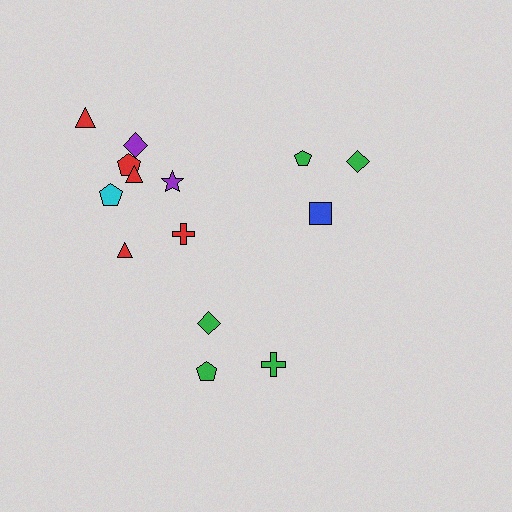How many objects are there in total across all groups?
There are 14 objects.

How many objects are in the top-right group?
There are 3 objects.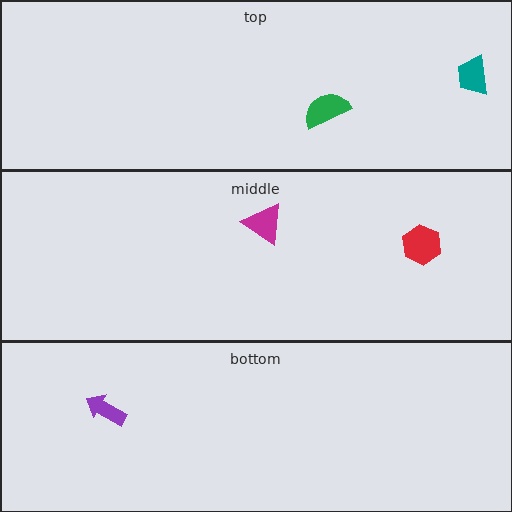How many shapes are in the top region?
2.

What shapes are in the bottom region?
The purple arrow.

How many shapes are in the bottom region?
1.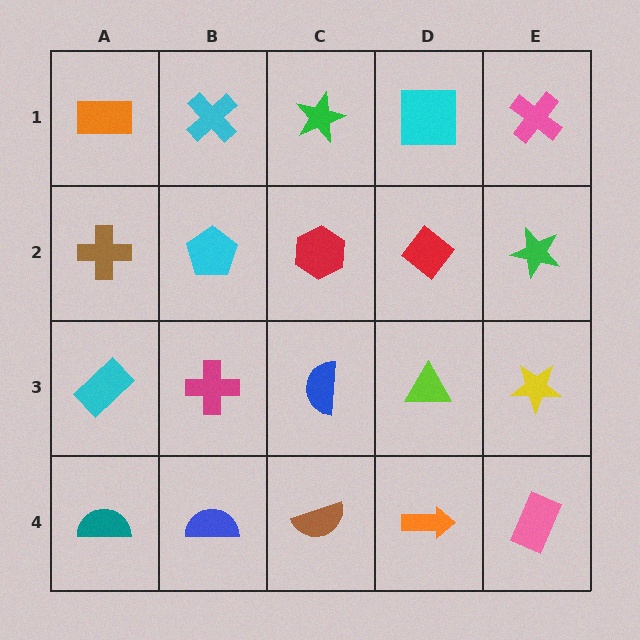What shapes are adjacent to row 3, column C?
A red hexagon (row 2, column C), a brown semicircle (row 4, column C), a magenta cross (row 3, column B), a lime triangle (row 3, column D).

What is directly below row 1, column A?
A brown cross.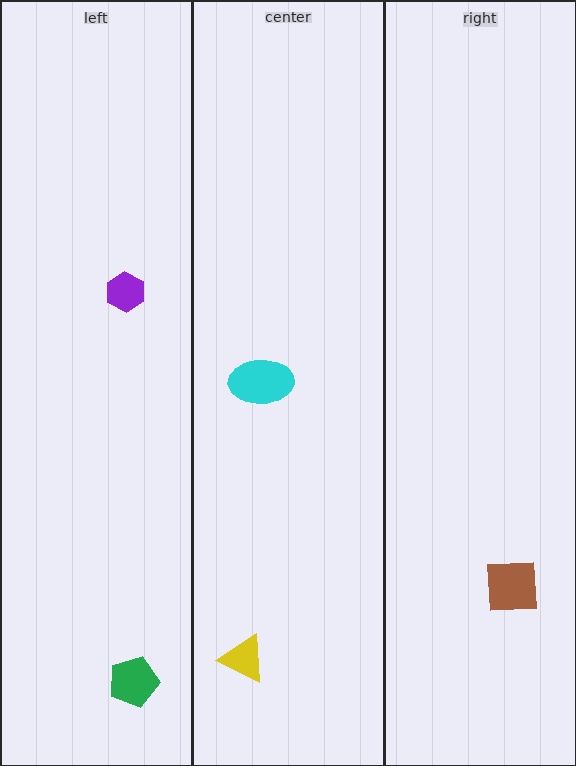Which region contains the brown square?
The right region.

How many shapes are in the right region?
1.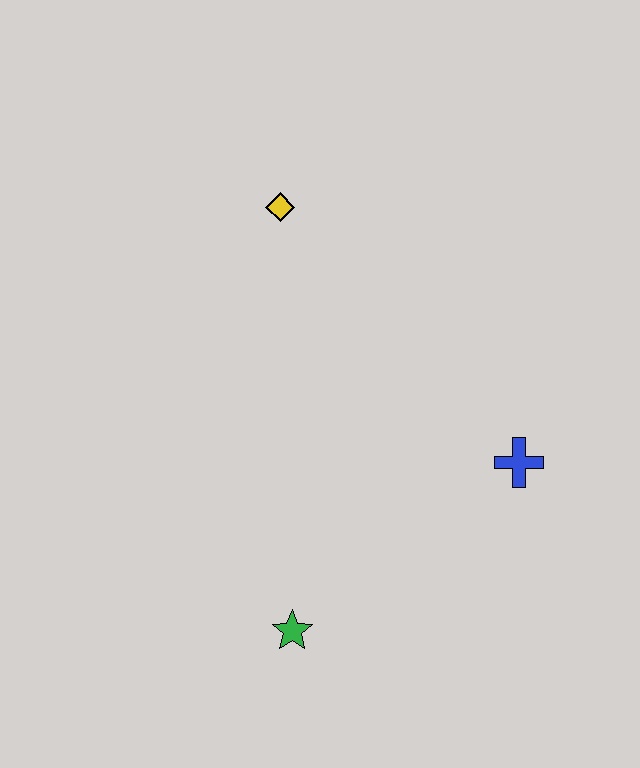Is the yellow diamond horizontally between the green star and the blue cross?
No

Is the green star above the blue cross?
No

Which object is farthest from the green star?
The yellow diamond is farthest from the green star.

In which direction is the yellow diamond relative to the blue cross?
The yellow diamond is above the blue cross.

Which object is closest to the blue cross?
The green star is closest to the blue cross.